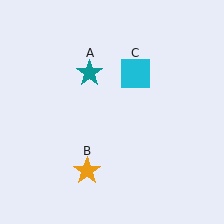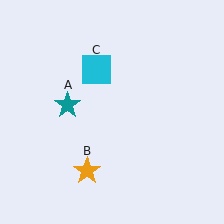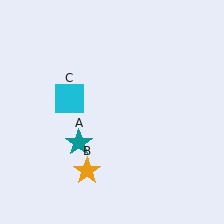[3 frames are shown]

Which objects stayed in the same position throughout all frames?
Orange star (object B) remained stationary.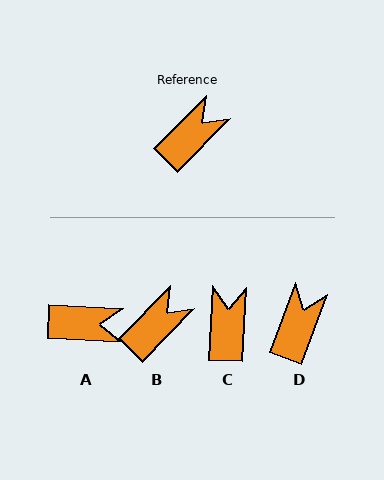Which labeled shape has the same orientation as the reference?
B.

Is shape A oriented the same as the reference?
No, it is off by about 48 degrees.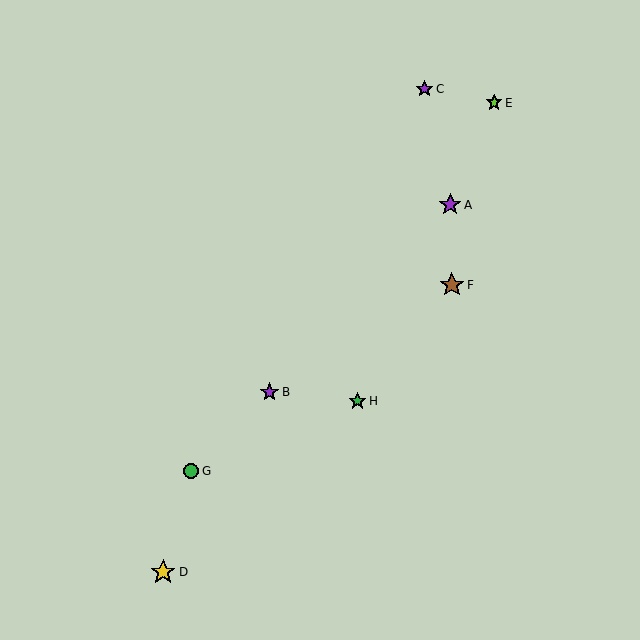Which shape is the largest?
The yellow star (labeled D) is the largest.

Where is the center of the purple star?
The center of the purple star is at (450, 205).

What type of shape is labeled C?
Shape C is a purple star.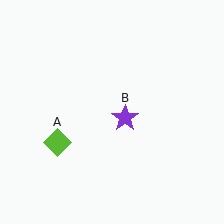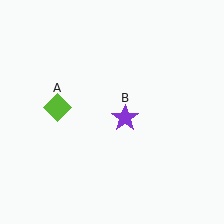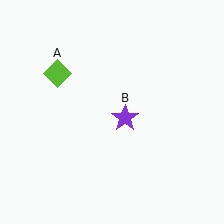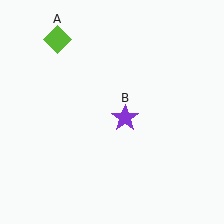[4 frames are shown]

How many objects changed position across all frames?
1 object changed position: lime diamond (object A).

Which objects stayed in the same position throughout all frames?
Purple star (object B) remained stationary.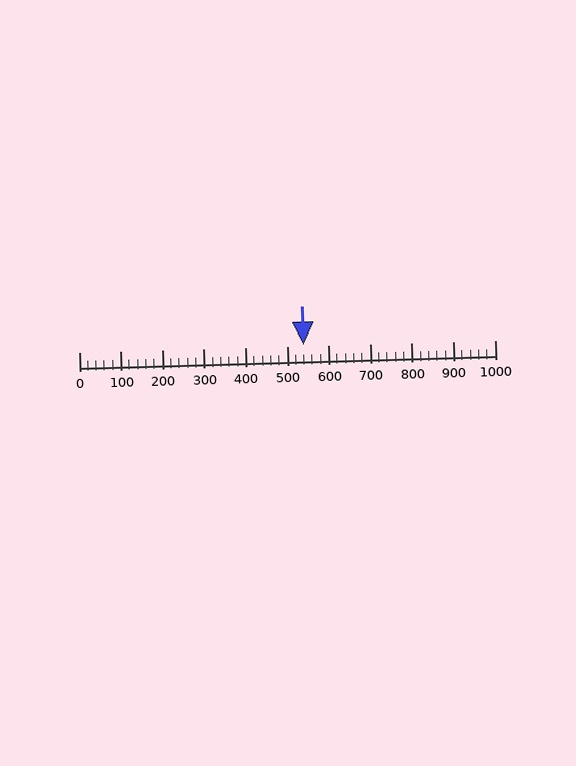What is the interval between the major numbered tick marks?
The major tick marks are spaced 100 units apart.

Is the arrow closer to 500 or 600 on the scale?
The arrow is closer to 500.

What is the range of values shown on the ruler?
The ruler shows values from 0 to 1000.